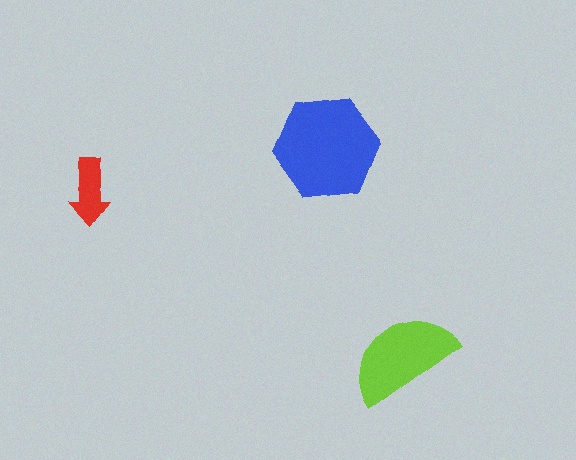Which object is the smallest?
The red arrow.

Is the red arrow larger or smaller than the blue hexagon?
Smaller.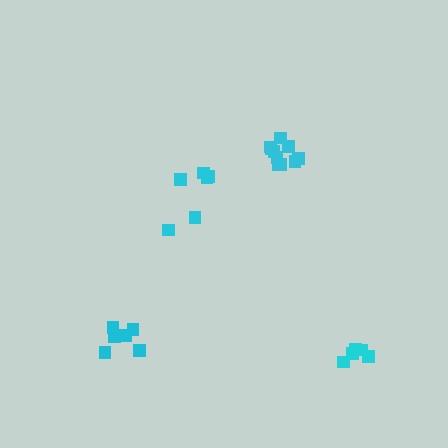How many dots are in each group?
Group 1: 5 dots, Group 2: 10 dots, Group 3: 6 dots, Group 4: 6 dots (27 total).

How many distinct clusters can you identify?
There are 4 distinct clusters.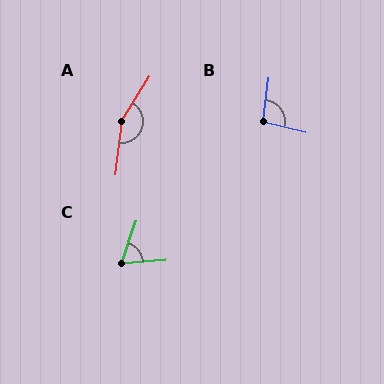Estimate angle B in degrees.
Approximately 97 degrees.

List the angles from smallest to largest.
C (66°), B (97°), A (155°).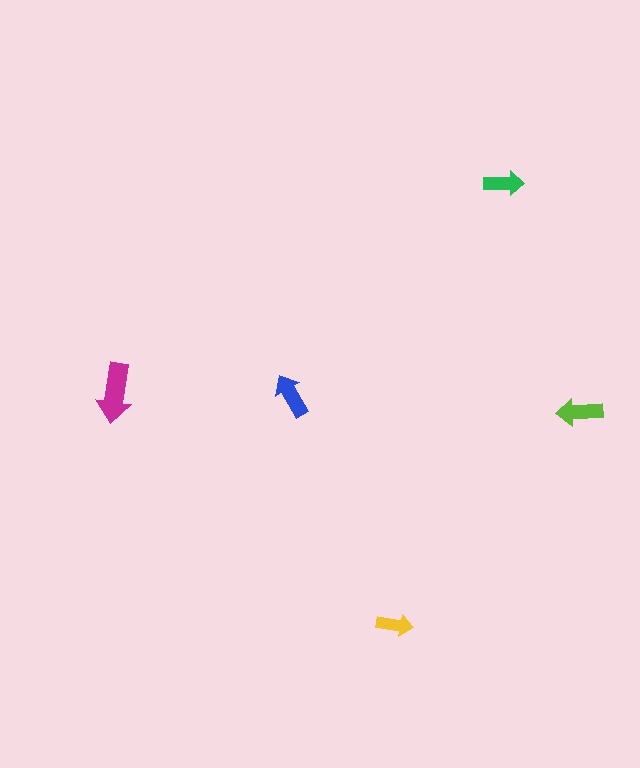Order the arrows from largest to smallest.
the magenta one, the lime one, the blue one, the green one, the yellow one.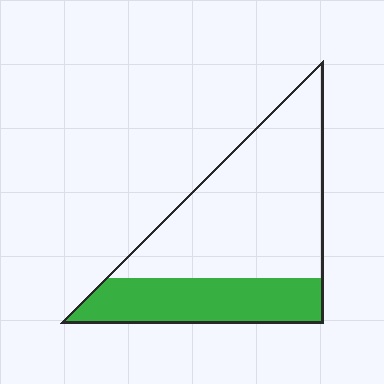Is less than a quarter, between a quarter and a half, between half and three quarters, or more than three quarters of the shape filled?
Between a quarter and a half.